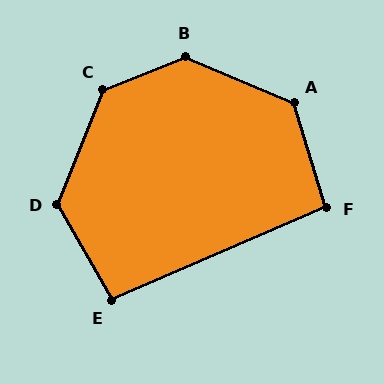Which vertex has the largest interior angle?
B, at approximately 135 degrees.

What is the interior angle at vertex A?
Approximately 130 degrees (obtuse).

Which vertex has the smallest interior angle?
E, at approximately 96 degrees.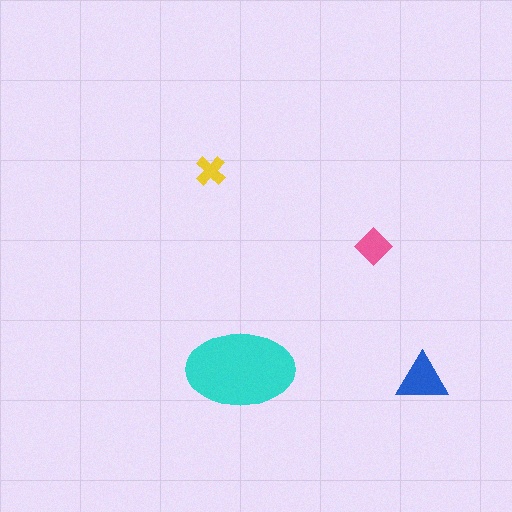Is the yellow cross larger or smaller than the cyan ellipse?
Smaller.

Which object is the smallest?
The yellow cross.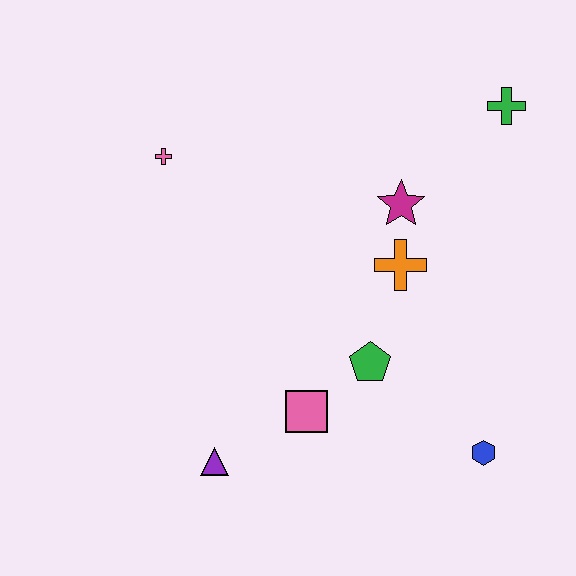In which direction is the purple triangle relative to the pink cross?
The purple triangle is below the pink cross.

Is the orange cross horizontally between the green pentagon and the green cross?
Yes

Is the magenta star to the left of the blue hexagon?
Yes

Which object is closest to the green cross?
The magenta star is closest to the green cross.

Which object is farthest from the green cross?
The purple triangle is farthest from the green cross.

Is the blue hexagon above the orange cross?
No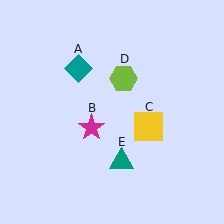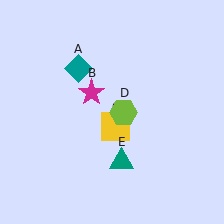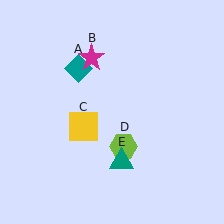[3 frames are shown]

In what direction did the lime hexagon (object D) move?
The lime hexagon (object D) moved down.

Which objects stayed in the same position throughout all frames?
Teal diamond (object A) and teal triangle (object E) remained stationary.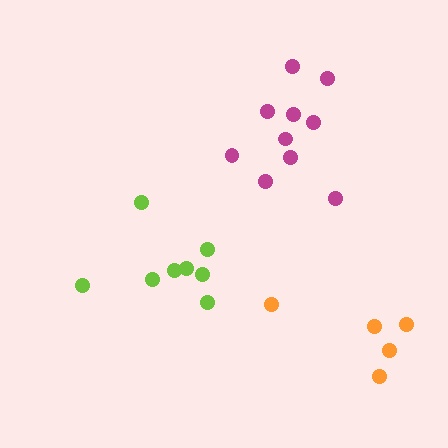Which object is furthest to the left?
The lime cluster is leftmost.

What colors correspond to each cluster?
The clusters are colored: magenta, orange, lime.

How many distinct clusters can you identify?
There are 3 distinct clusters.